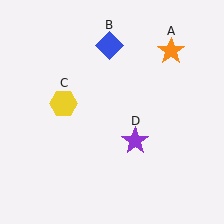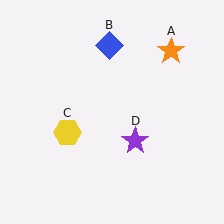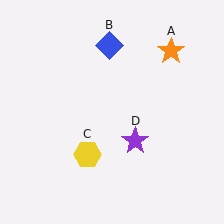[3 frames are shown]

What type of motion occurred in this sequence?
The yellow hexagon (object C) rotated counterclockwise around the center of the scene.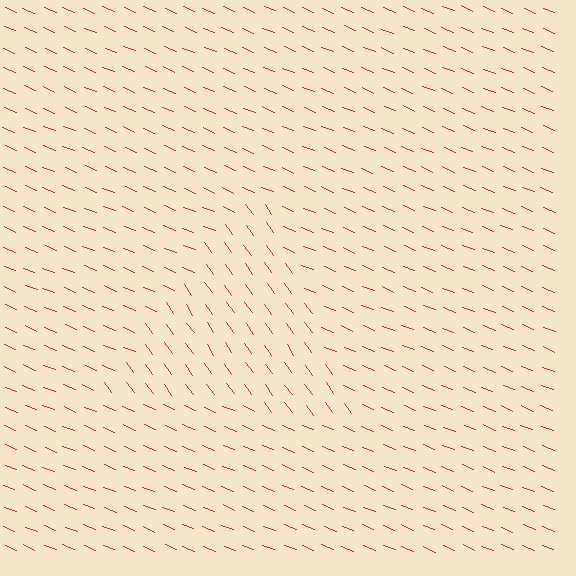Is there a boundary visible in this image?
Yes, there is a texture boundary formed by a change in line orientation.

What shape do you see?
I see a triangle.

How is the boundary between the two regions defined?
The boundary is defined purely by a change in line orientation (approximately 31 degrees difference). All lines are the same color and thickness.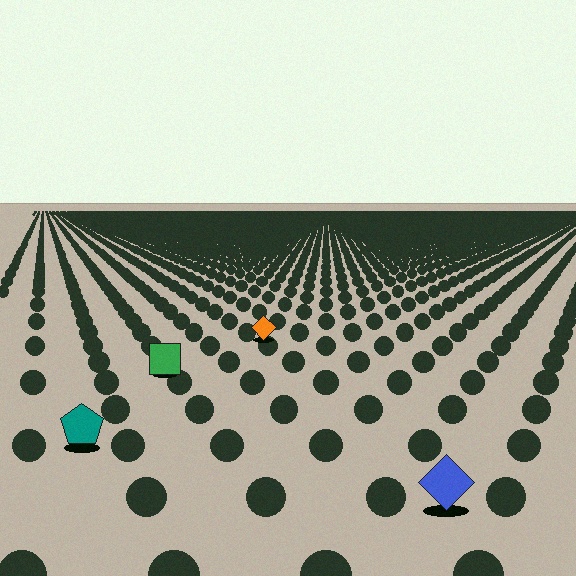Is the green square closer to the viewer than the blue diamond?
No. The blue diamond is closer — you can tell from the texture gradient: the ground texture is coarser near it.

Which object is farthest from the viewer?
The orange diamond is farthest from the viewer. It appears smaller and the ground texture around it is denser.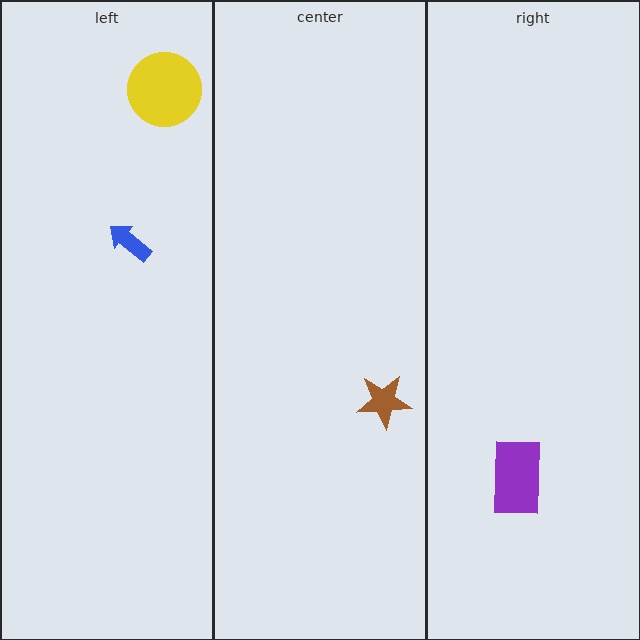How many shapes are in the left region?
2.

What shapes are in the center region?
The brown star.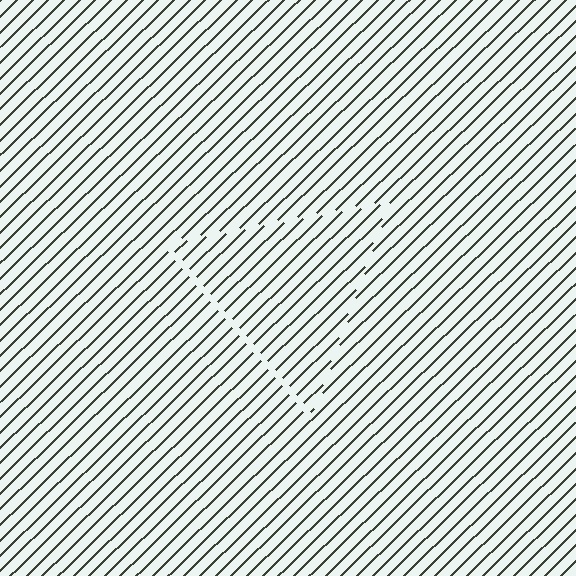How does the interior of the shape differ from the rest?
The interior of the shape contains the same grating, shifted by half a period — the contour is defined by the phase discontinuity where line-ends from the inner and outer gratings abut.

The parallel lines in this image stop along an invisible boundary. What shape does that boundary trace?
An illusory triangle. The interior of the shape contains the same grating, shifted by half a period — the contour is defined by the phase discontinuity where line-ends from the inner and outer gratings abut.